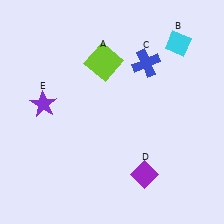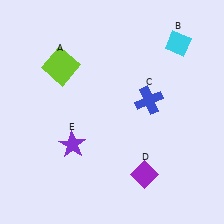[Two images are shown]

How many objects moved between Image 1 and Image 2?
3 objects moved between the two images.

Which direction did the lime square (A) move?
The lime square (A) moved left.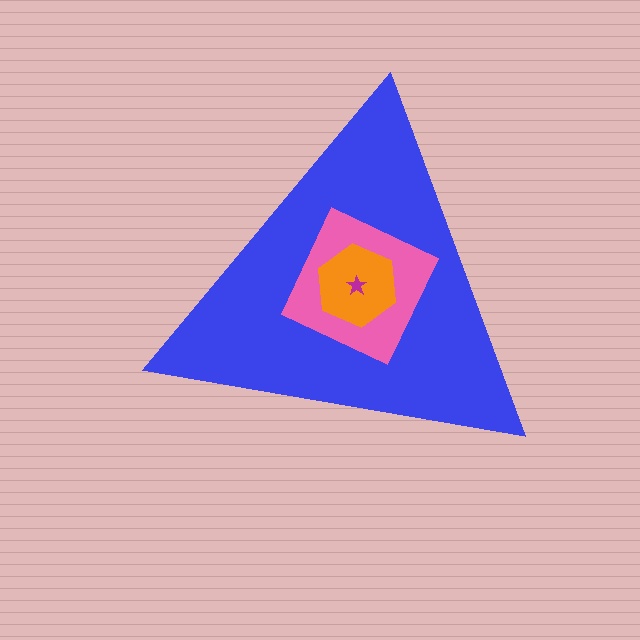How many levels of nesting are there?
4.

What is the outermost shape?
The blue triangle.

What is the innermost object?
The magenta star.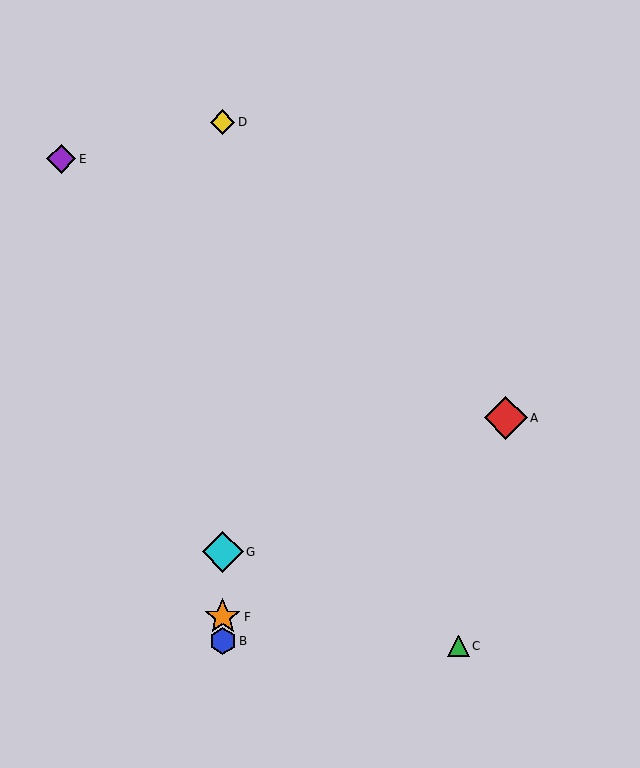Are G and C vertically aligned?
No, G is at x≈223 and C is at x≈459.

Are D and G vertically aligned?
Yes, both are at x≈223.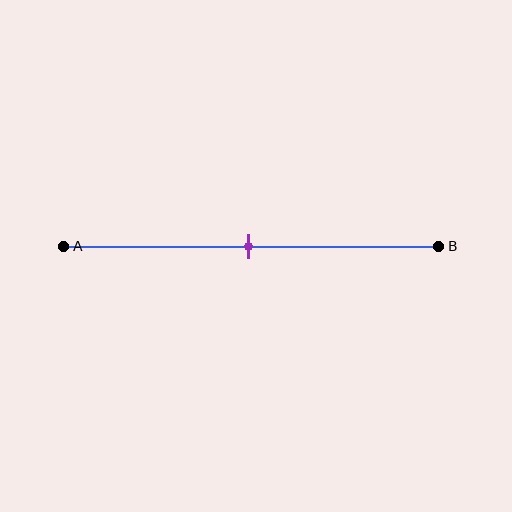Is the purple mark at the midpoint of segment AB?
Yes, the mark is approximately at the midpoint.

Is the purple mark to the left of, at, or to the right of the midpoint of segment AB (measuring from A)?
The purple mark is approximately at the midpoint of segment AB.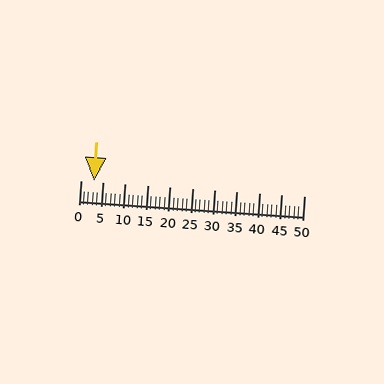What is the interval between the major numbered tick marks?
The major tick marks are spaced 5 units apart.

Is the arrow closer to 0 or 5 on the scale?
The arrow is closer to 5.